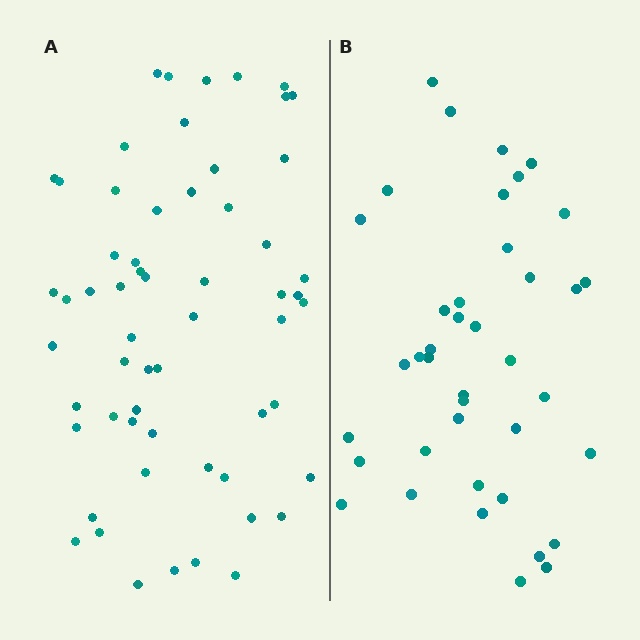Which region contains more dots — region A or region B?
Region A (the left region) has more dots.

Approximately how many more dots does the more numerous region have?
Region A has approximately 20 more dots than region B.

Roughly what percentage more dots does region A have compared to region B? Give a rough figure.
About 50% more.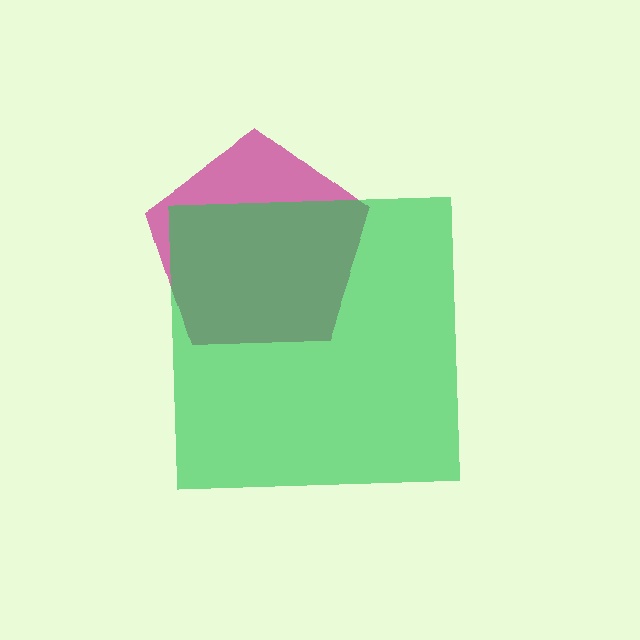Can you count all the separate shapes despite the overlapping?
Yes, there are 2 separate shapes.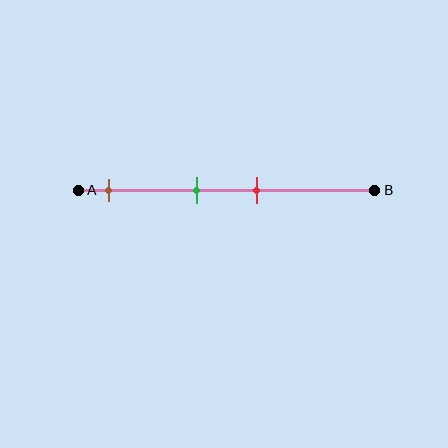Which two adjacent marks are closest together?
The green and red marks are the closest adjacent pair.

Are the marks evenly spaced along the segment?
No, the marks are not evenly spaced.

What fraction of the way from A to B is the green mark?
The green mark is approximately 40% (0.4) of the way from A to B.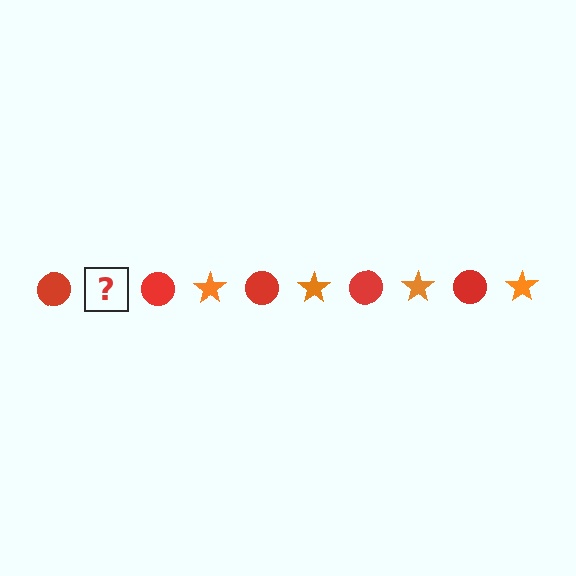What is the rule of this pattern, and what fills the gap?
The rule is that the pattern alternates between red circle and orange star. The gap should be filled with an orange star.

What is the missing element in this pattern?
The missing element is an orange star.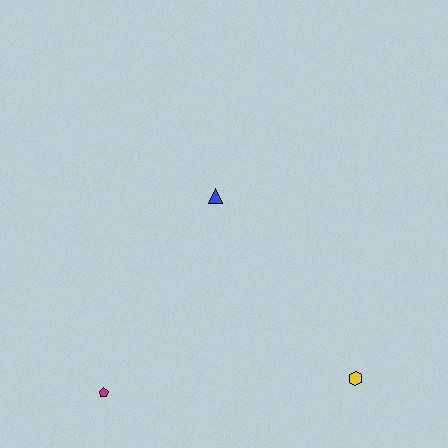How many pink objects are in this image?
There are no pink objects.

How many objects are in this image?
There are 3 objects.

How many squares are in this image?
There are no squares.